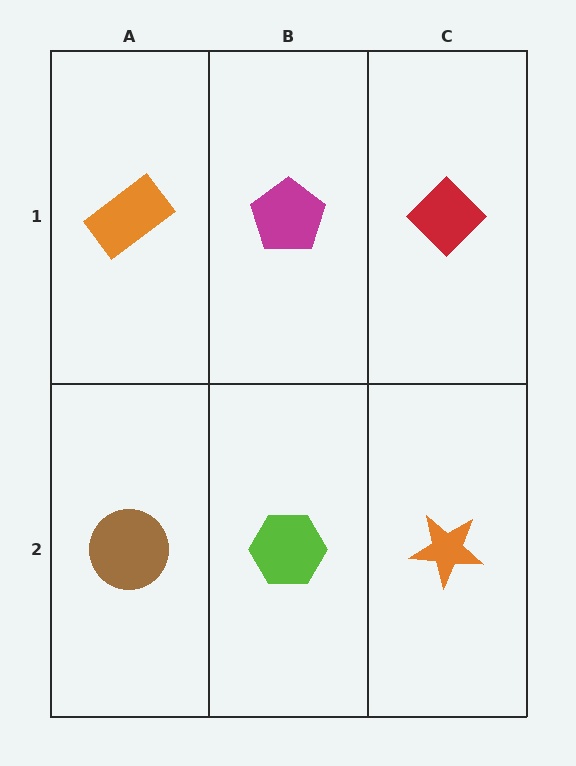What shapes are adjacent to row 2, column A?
An orange rectangle (row 1, column A), a lime hexagon (row 2, column B).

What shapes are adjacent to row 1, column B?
A lime hexagon (row 2, column B), an orange rectangle (row 1, column A), a red diamond (row 1, column C).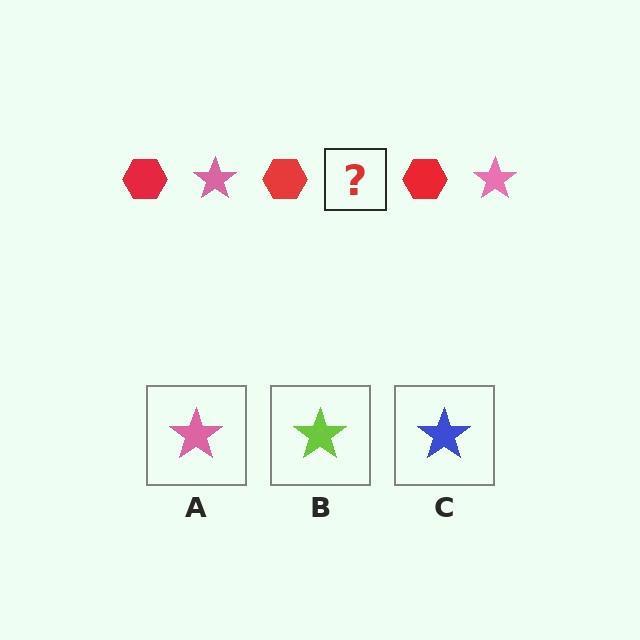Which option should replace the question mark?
Option A.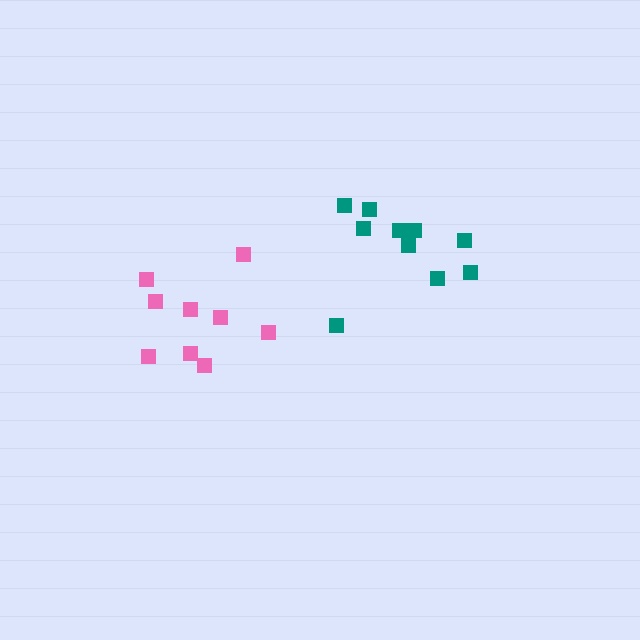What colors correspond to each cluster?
The clusters are colored: teal, pink.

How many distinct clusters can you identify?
There are 2 distinct clusters.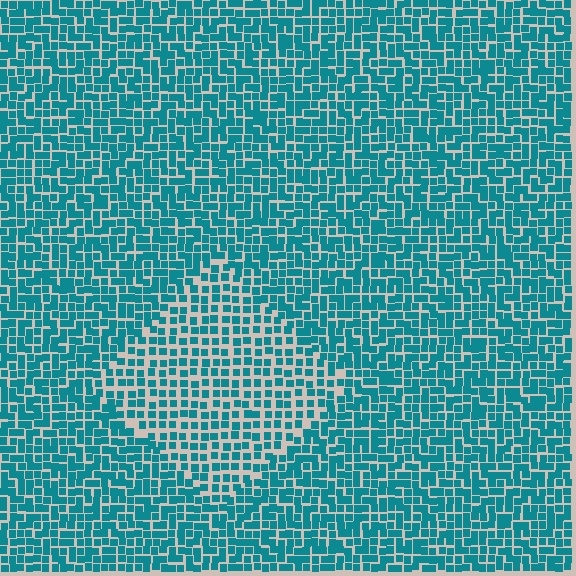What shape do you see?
I see a diamond.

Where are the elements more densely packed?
The elements are more densely packed outside the diamond boundary.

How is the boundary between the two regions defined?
The boundary is defined by a change in element density (approximately 1.6x ratio). All elements are the same color, size, and shape.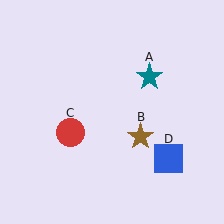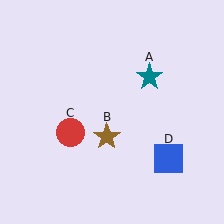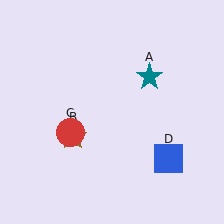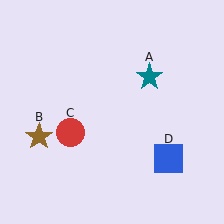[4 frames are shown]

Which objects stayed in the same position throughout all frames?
Teal star (object A) and red circle (object C) and blue square (object D) remained stationary.